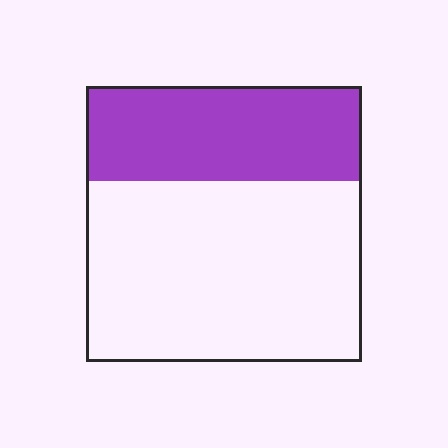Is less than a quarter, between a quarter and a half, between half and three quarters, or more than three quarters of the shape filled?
Between a quarter and a half.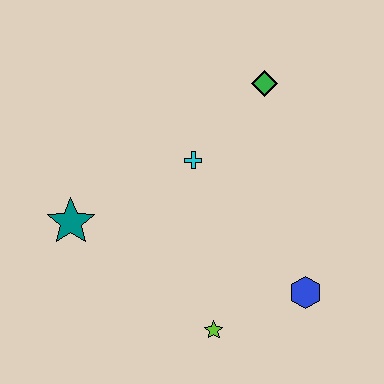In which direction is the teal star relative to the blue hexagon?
The teal star is to the left of the blue hexagon.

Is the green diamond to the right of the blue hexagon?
No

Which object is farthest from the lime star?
The green diamond is farthest from the lime star.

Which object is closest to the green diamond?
The cyan cross is closest to the green diamond.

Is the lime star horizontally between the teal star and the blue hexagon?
Yes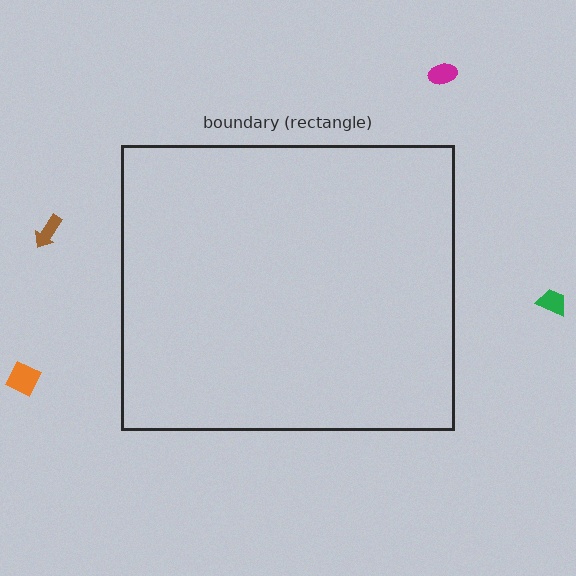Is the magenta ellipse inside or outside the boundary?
Outside.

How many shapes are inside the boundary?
0 inside, 4 outside.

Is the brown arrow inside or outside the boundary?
Outside.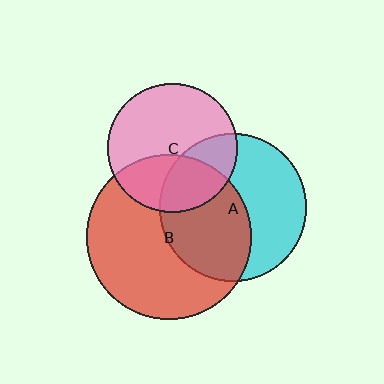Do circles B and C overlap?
Yes.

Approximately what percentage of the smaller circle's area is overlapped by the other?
Approximately 35%.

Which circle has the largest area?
Circle B (red).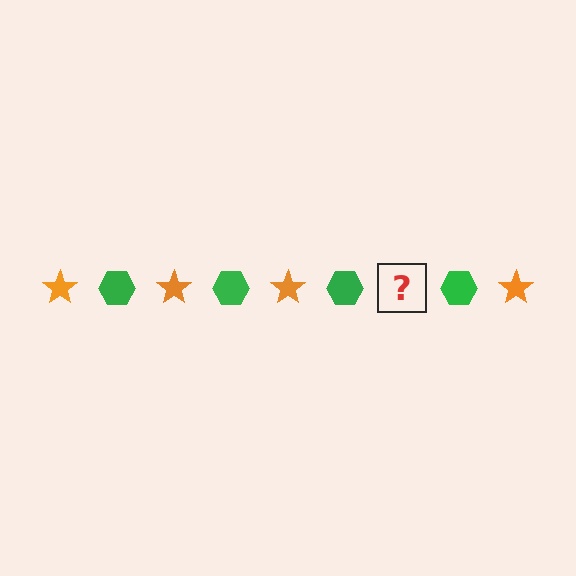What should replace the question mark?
The question mark should be replaced with an orange star.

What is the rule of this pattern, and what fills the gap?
The rule is that the pattern alternates between orange star and green hexagon. The gap should be filled with an orange star.